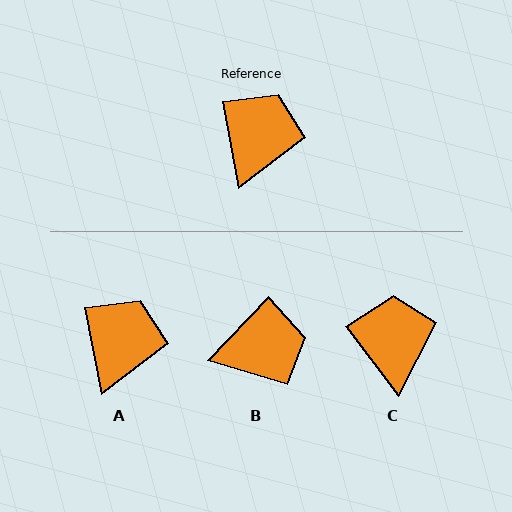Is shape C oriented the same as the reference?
No, it is off by about 26 degrees.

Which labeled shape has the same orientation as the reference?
A.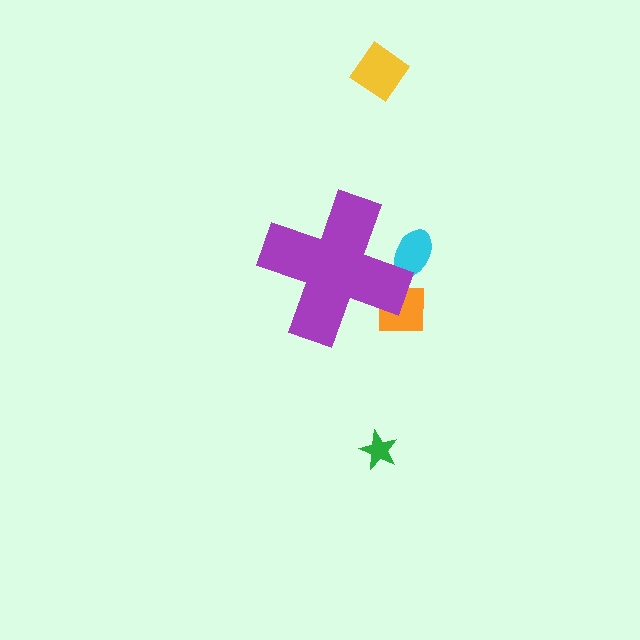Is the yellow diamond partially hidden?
No, the yellow diamond is fully visible.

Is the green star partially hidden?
No, the green star is fully visible.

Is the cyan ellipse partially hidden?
Yes, the cyan ellipse is partially hidden behind the purple cross.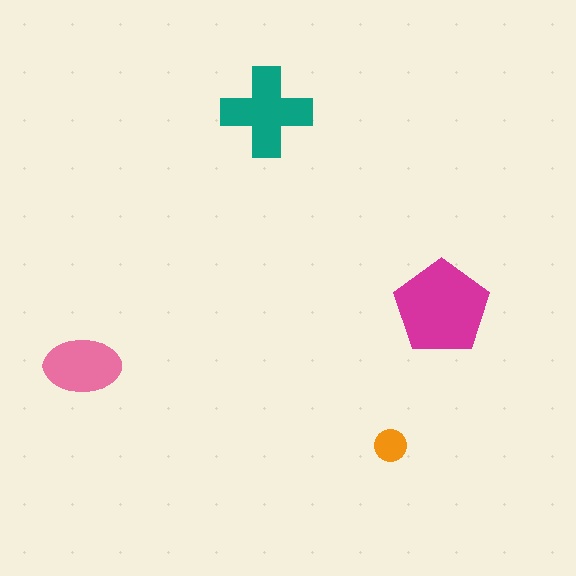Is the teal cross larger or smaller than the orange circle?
Larger.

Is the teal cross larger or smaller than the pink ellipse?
Larger.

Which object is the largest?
The magenta pentagon.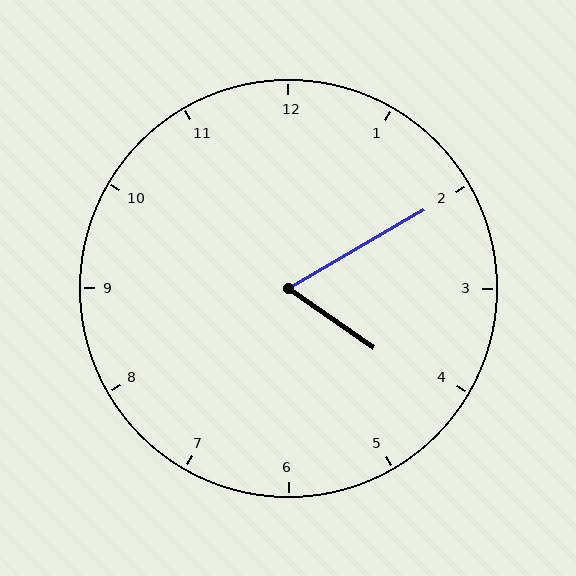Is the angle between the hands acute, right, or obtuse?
It is acute.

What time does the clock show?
4:10.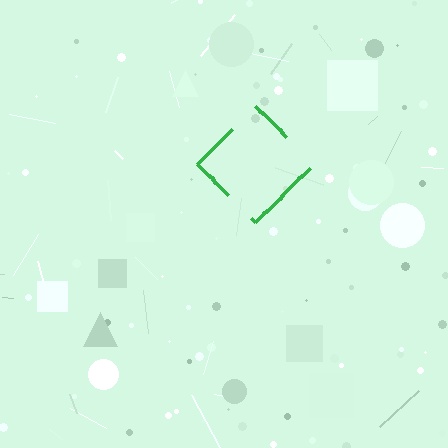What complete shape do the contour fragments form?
The contour fragments form a diamond.